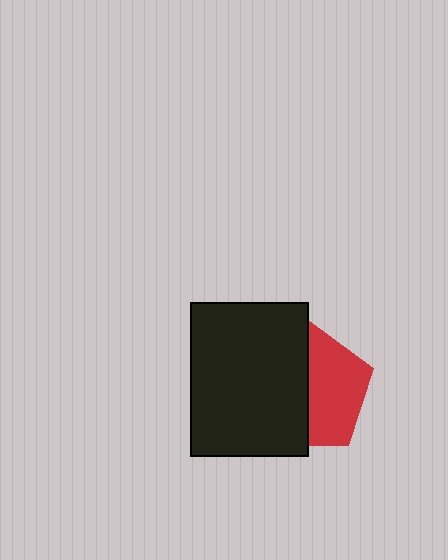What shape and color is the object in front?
The object in front is a black rectangle.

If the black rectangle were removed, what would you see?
You would see the complete red pentagon.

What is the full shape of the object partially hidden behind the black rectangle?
The partially hidden object is a red pentagon.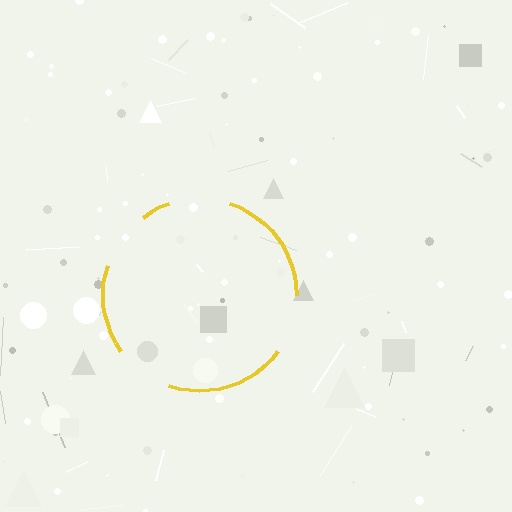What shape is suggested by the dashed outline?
The dashed outline suggests a circle.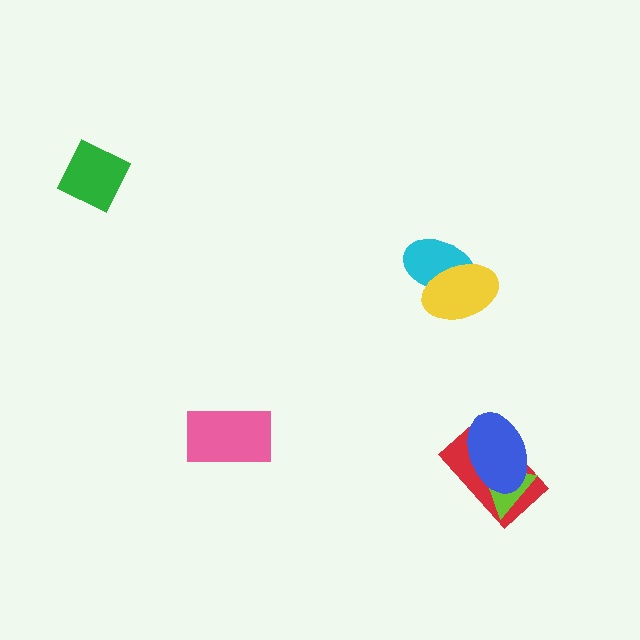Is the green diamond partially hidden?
No, no other shape covers it.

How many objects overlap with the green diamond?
0 objects overlap with the green diamond.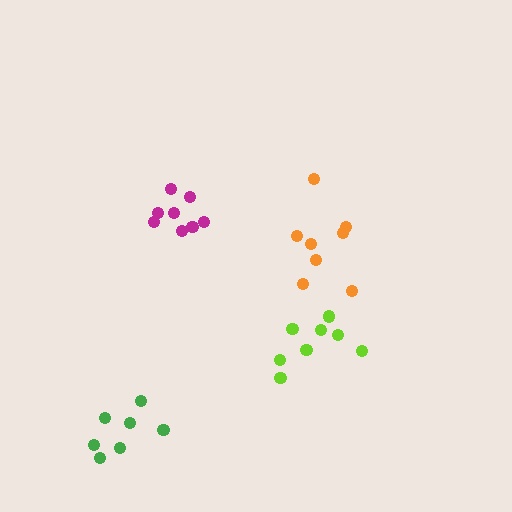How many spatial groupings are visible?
There are 4 spatial groupings.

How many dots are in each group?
Group 1: 7 dots, Group 2: 8 dots, Group 3: 8 dots, Group 4: 8 dots (31 total).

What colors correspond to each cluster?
The clusters are colored: green, magenta, orange, lime.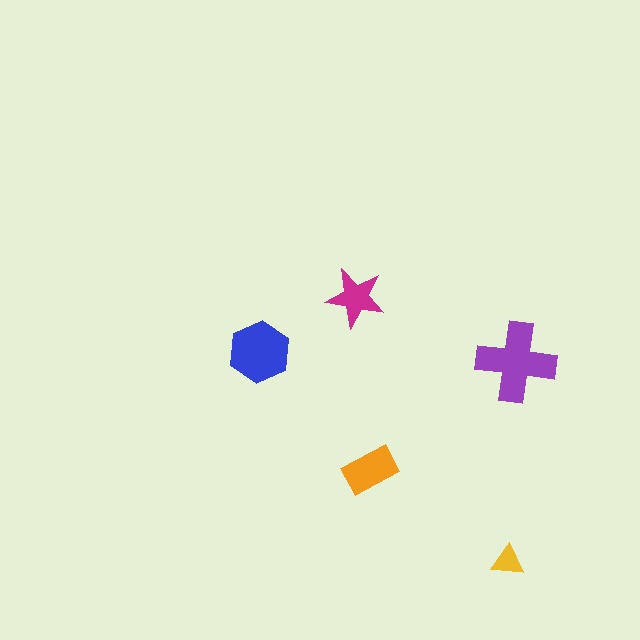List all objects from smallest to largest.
The yellow triangle, the magenta star, the orange rectangle, the blue hexagon, the purple cross.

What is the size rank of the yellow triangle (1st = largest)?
5th.